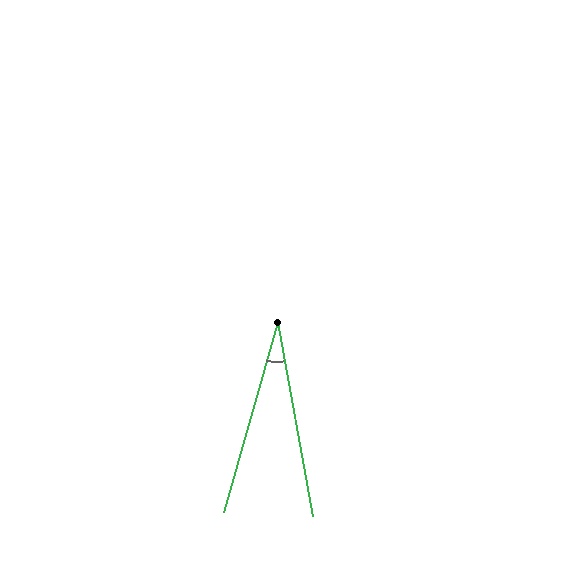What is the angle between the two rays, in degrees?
Approximately 26 degrees.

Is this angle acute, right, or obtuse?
It is acute.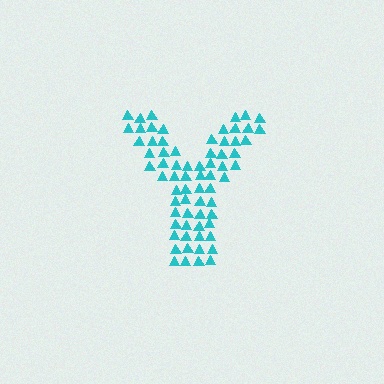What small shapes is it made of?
It is made of small triangles.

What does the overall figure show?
The overall figure shows the letter Y.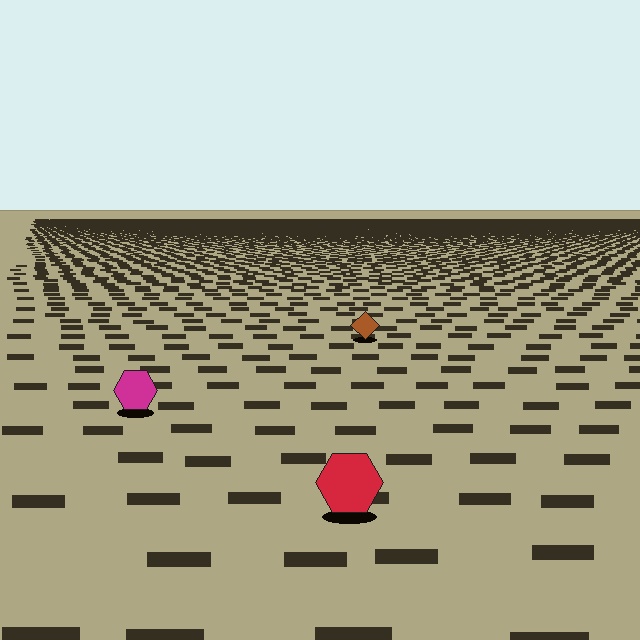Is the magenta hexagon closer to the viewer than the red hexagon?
No. The red hexagon is closer — you can tell from the texture gradient: the ground texture is coarser near it.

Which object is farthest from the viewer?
The brown diamond is farthest from the viewer. It appears smaller and the ground texture around it is denser.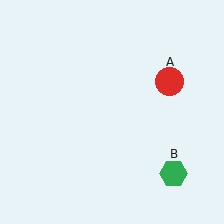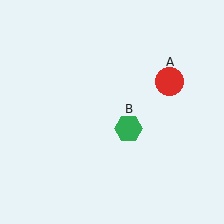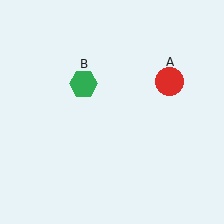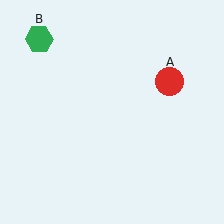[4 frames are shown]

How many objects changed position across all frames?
1 object changed position: green hexagon (object B).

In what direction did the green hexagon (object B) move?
The green hexagon (object B) moved up and to the left.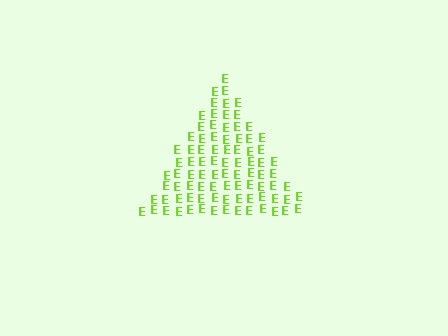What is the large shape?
The large shape is a triangle.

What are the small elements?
The small elements are letter E's.